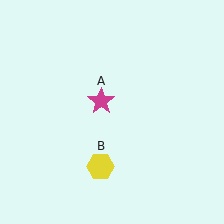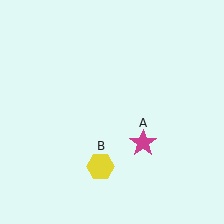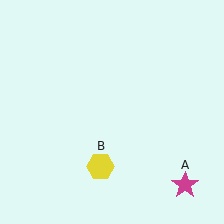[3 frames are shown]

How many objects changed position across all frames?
1 object changed position: magenta star (object A).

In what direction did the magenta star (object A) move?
The magenta star (object A) moved down and to the right.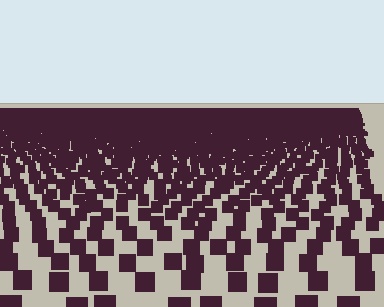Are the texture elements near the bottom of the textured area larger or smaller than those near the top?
Larger. Near the bottom, elements are closer to the viewer and appear at a bigger on-screen size.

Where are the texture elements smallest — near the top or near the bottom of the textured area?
Near the top.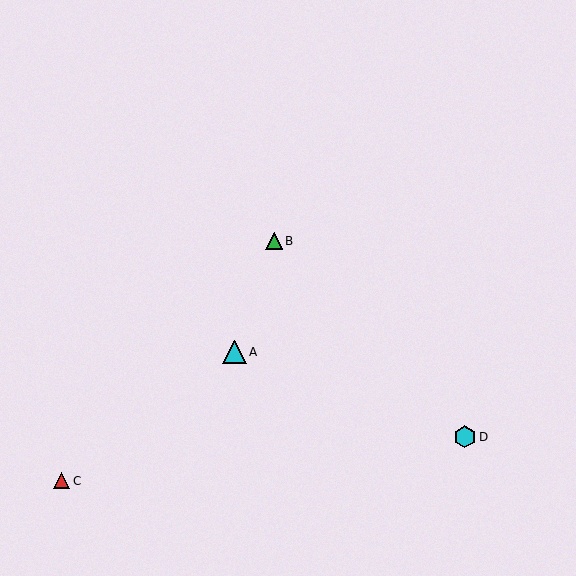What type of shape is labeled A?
Shape A is a cyan triangle.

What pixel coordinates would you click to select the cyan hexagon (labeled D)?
Click at (465, 437) to select the cyan hexagon D.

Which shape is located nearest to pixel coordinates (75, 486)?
The red triangle (labeled C) at (61, 481) is nearest to that location.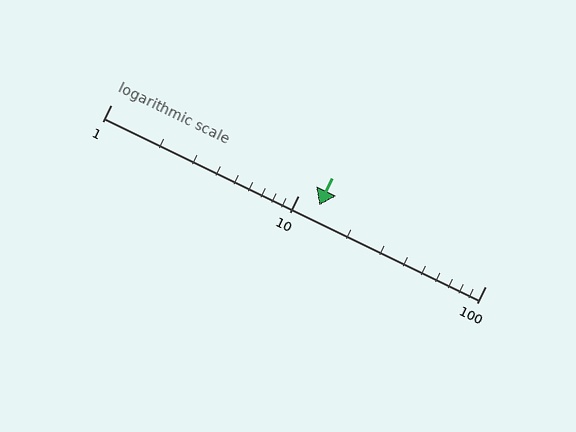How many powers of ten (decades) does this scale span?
The scale spans 2 decades, from 1 to 100.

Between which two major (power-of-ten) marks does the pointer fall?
The pointer is between 10 and 100.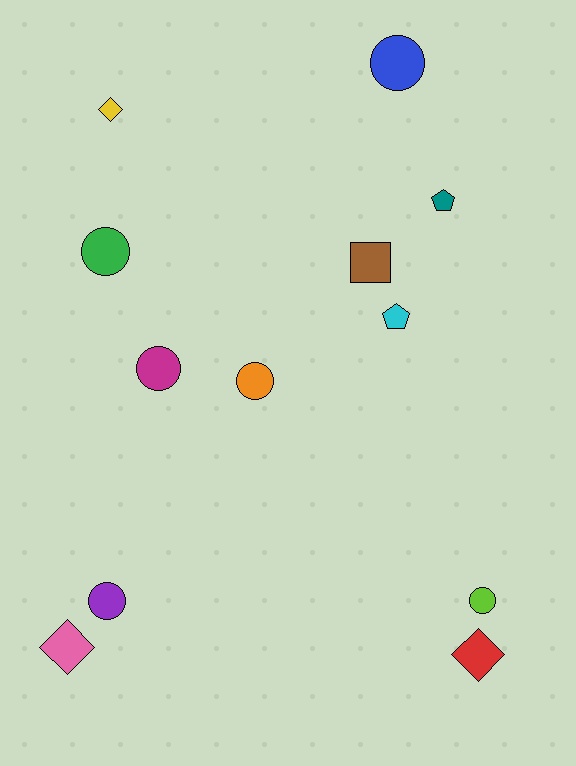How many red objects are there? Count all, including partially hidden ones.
There is 1 red object.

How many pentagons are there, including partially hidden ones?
There are 2 pentagons.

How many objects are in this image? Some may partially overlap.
There are 12 objects.